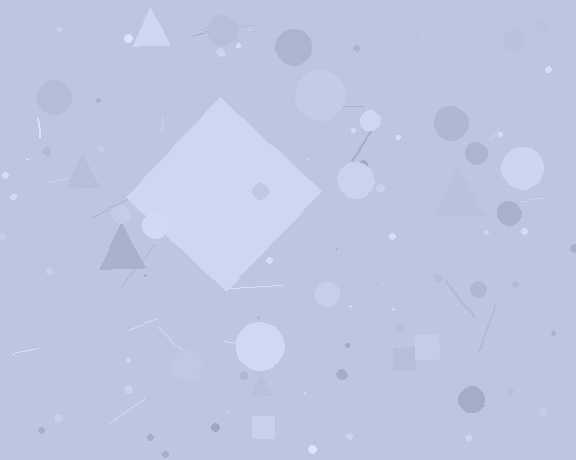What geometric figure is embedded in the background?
A diamond is embedded in the background.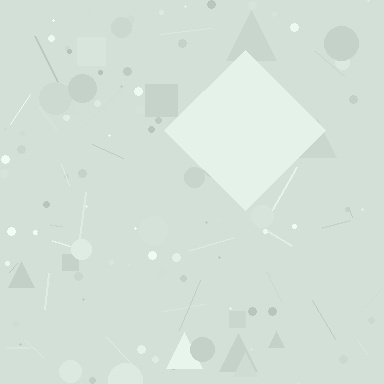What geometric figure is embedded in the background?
A diamond is embedded in the background.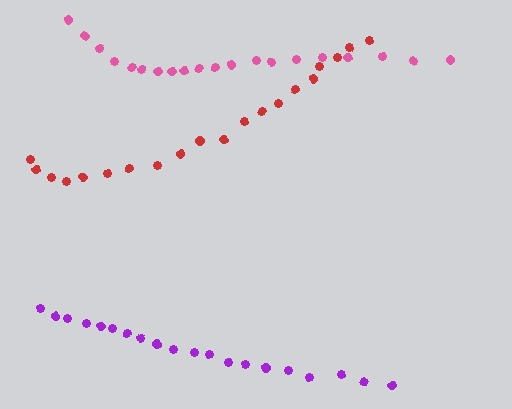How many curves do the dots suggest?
There are 3 distinct paths.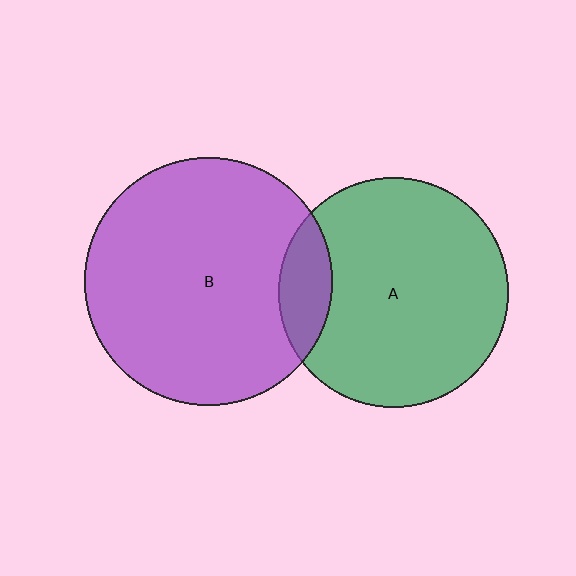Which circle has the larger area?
Circle B (purple).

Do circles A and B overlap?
Yes.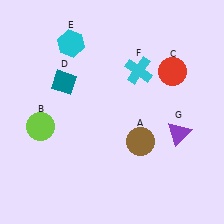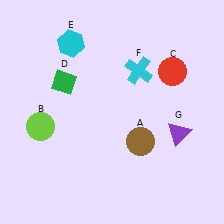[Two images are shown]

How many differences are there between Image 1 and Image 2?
There is 1 difference between the two images.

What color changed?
The diamond (D) changed from teal in Image 1 to green in Image 2.